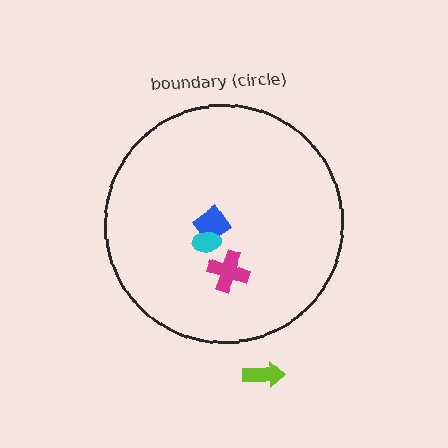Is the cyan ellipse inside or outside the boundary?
Inside.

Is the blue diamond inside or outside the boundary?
Inside.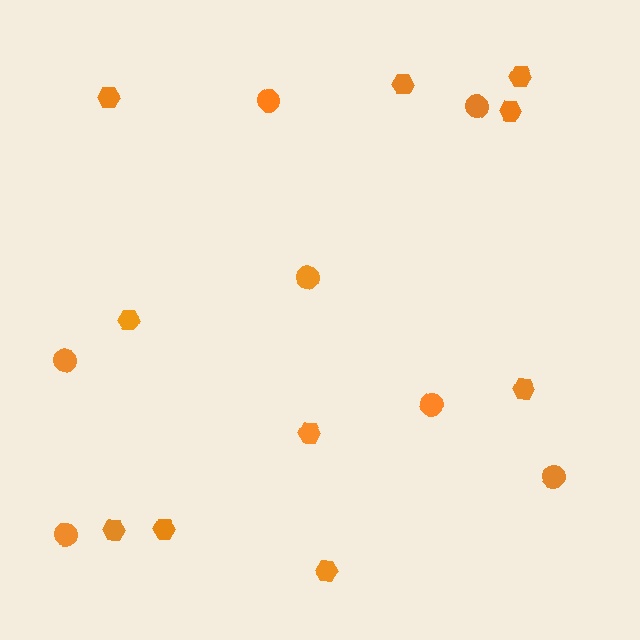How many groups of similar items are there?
There are 2 groups: one group of hexagons (10) and one group of circles (7).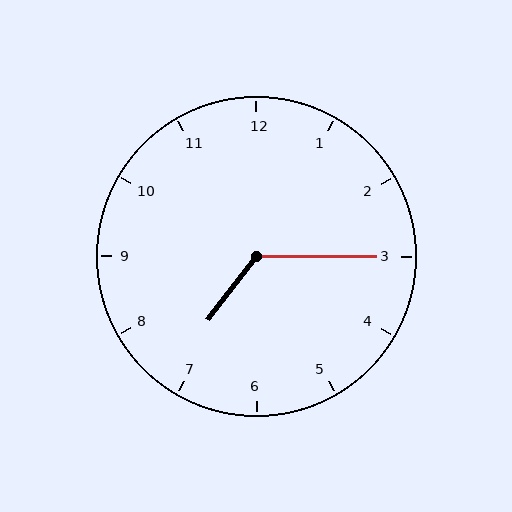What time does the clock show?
7:15.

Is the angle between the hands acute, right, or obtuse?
It is obtuse.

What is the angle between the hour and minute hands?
Approximately 128 degrees.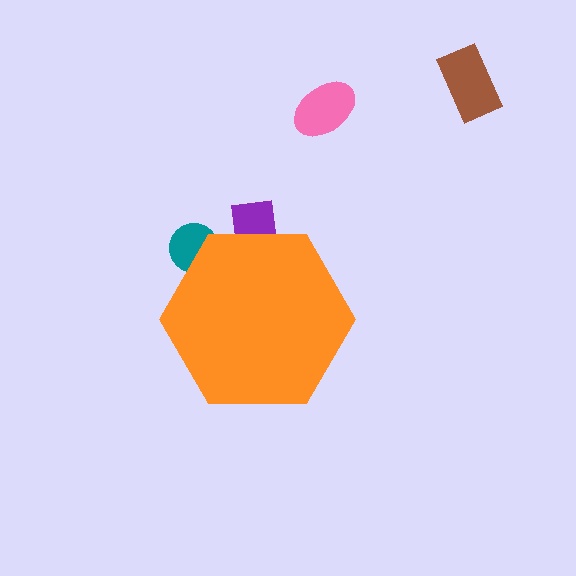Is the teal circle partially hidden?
Yes, the teal circle is partially hidden behind the orange hexagon.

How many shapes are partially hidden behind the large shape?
2 shapes are partially hidden.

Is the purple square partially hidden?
Yes, the purple square is partially hidden behind the orange hexagon.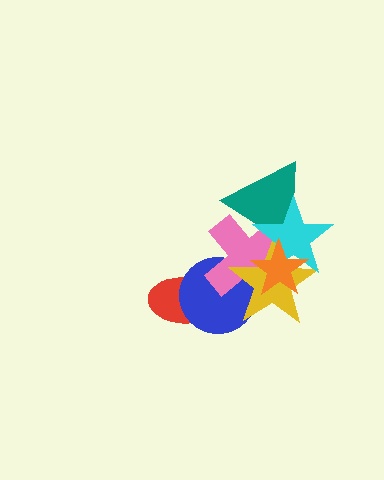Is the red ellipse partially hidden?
Yes, it is partially covered by another shape.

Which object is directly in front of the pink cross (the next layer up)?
The teal triangle is directly in front of the pink cross.